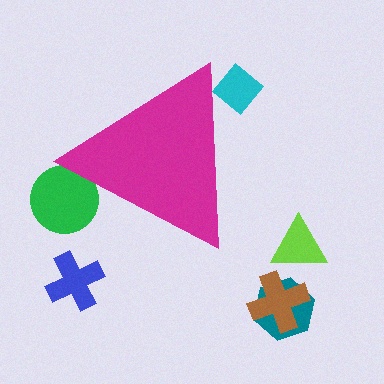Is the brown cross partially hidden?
No, the brown cross is fully visible.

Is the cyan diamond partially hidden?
Yes, the cyan diamond is partially hidden behind the magenta triangle.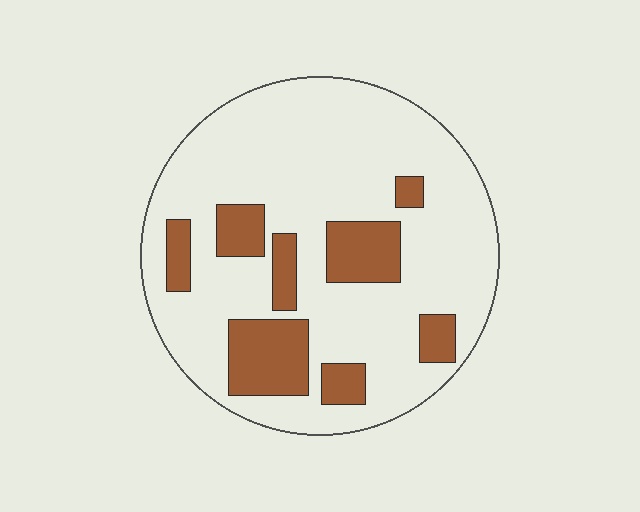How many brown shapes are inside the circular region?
8.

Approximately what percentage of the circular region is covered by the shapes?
Approximately 20%.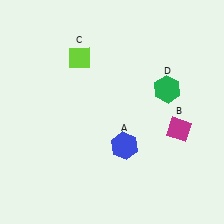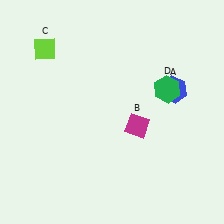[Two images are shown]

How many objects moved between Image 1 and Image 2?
3 objects moved between the two images.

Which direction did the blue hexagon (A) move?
The blue hexagon (A) moved up.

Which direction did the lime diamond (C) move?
The lime diamond (C) moved left.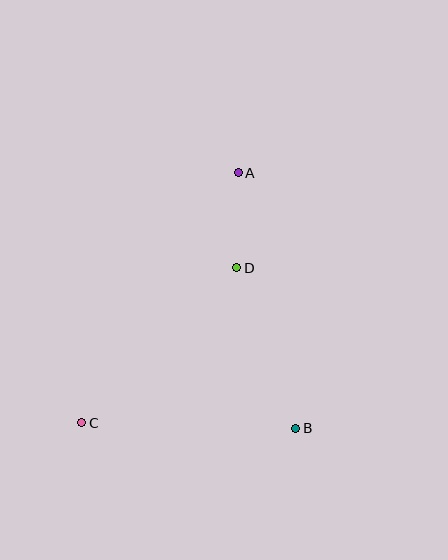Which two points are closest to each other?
Points A and D are closest to each other.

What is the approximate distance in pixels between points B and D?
The distance between B and D is approximately 171 pixels.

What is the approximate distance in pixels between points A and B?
The distance between A and B is approximately 262 pixels.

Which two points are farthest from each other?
Points A and C are farthest from each other.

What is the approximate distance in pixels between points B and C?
The distance between B and C is approximately 214 pixels.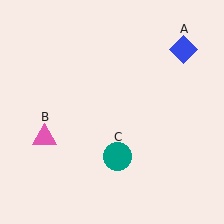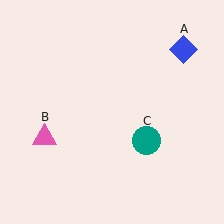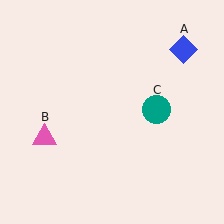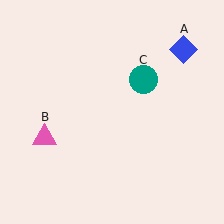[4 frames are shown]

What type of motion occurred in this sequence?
The teal circle (object C) rotated counterclockwise around the center of the scene.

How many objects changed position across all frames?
1 object changed position: teal circle (object C).